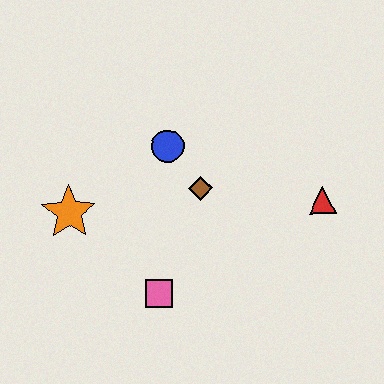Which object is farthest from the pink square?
The red triangle is farthest from the pink square.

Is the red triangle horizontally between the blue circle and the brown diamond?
No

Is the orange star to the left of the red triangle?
Yes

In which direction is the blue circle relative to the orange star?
The blue circle is to the right of the orange star.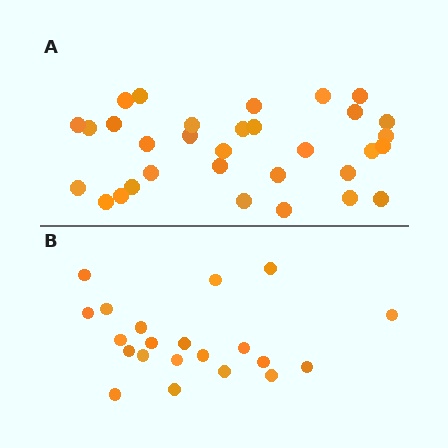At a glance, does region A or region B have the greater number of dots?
Region A (the top region) has more dots.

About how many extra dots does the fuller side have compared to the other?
Region A has roughly 12 or so more dots than region B.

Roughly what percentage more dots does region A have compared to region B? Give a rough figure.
About 50% more.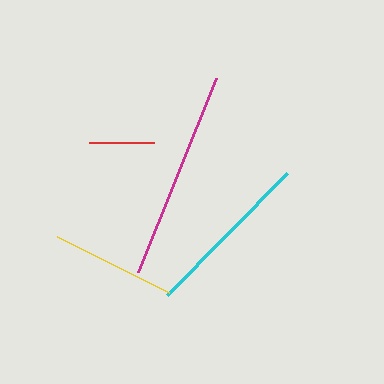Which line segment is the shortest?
The red line is the shortest at approximately 65 pixels.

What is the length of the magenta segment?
The magenta segment is approximately 209 pixels long.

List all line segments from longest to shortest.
From longest to shortest: magenta, cyan, yellow, red.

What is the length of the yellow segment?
The yellow segment is approximately 125 pixels long.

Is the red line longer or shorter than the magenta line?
The magenta line is longer than the red line.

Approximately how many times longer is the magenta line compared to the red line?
The magenta line is approximately 3.2 times the length of the red line.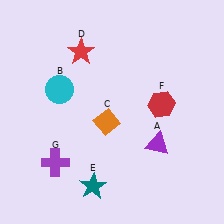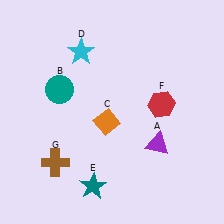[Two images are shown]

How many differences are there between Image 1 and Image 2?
There are 3 differences between the two images.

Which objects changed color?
B changed from cyan to teal. D changed from red to cyan. G changed from purple to brown.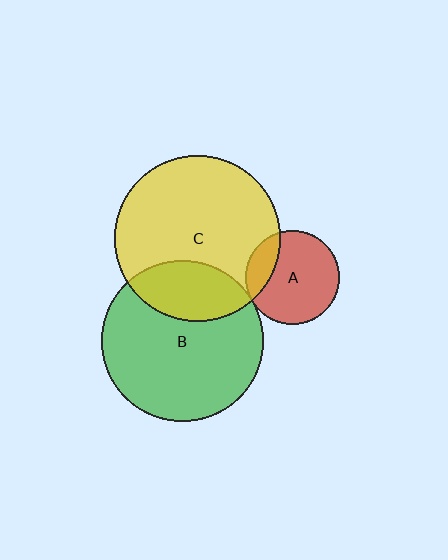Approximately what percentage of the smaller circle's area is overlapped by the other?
Approximately 25%.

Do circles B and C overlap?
Yes.